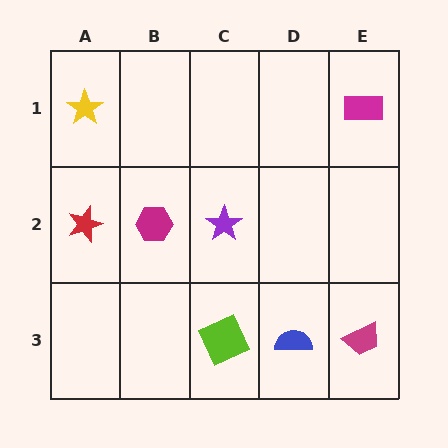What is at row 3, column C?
A lime square.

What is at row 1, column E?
A magenta rectangle.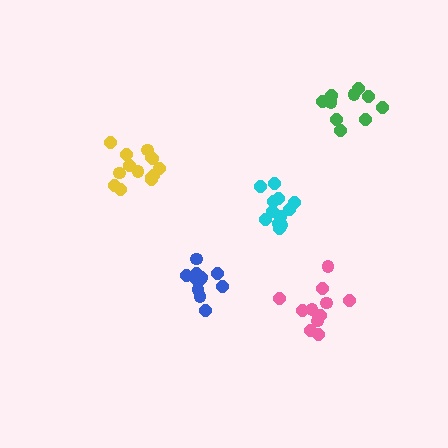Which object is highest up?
The green cluster is topmost.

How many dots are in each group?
Group 1: 14 dots, Group 2: 11 dots, Group 3: 12 dots, Group 4: 13 dots, Group 5: 11 dots (61 total).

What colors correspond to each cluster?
The clusters are colored: yellow, blue, pink, cyan, green.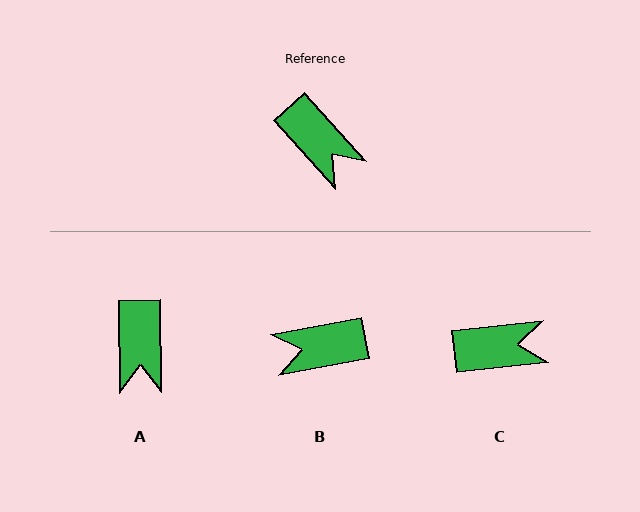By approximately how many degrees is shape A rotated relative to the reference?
Approximately 41 degrees clockwise.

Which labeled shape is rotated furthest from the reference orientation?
B, about 122 degrees away.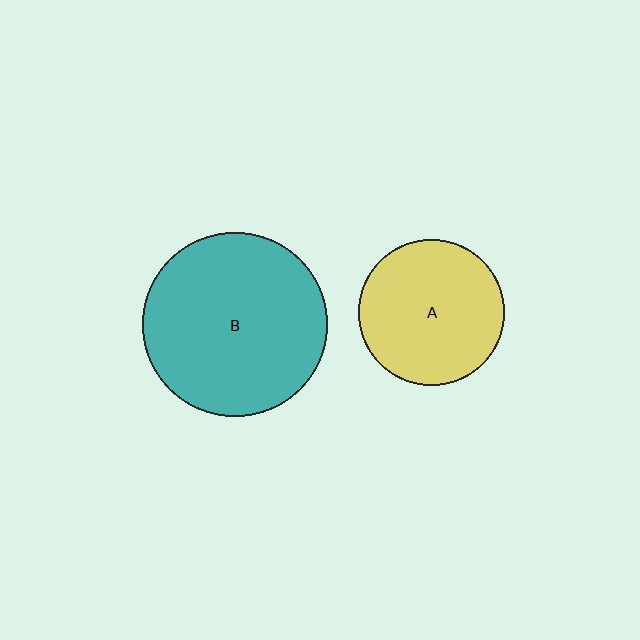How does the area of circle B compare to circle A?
Approximately 1.6 times.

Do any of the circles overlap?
No, none of the circles overlap.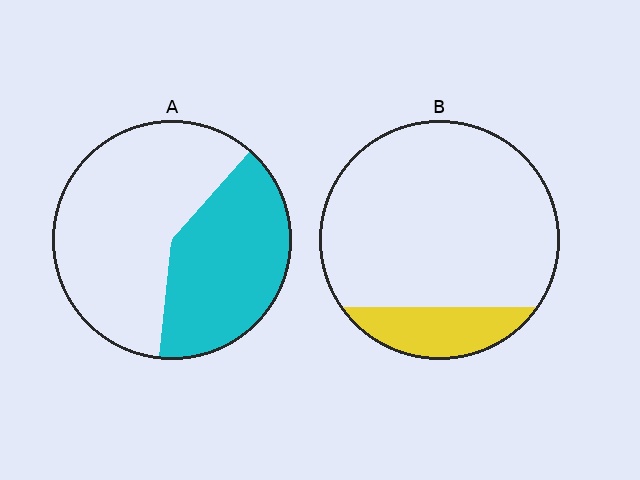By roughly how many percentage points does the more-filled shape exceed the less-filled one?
By roughly 25 percentage points (A over B).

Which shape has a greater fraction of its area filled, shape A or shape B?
Shape A.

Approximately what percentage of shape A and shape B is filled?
A is approximately 40% and B is approximately 15%.